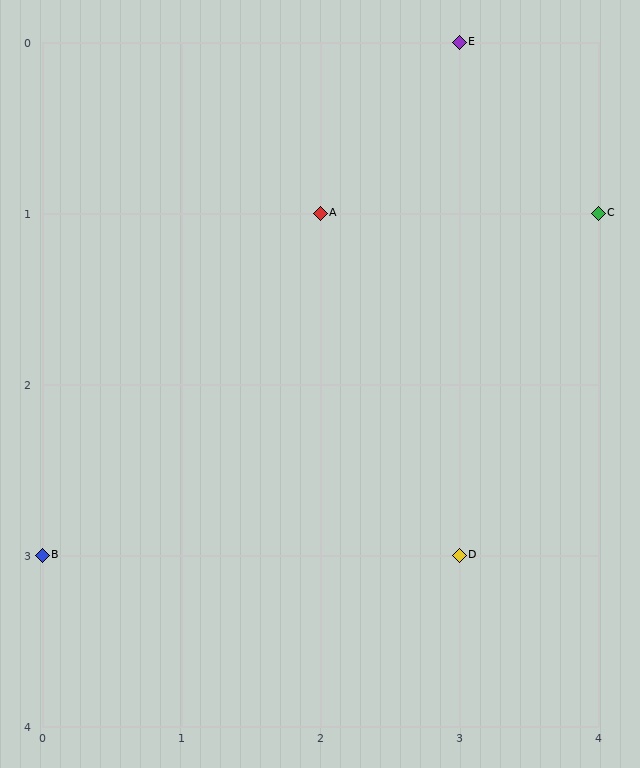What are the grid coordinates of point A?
Point A is at grid coordinates (2, 1).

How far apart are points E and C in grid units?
Points E and C are 1 column and 1 row apart (about 1.4 grid units diagonally).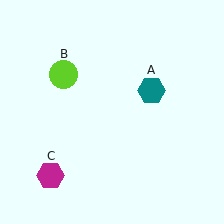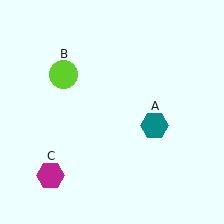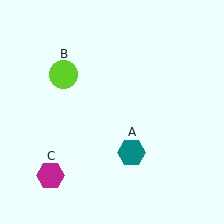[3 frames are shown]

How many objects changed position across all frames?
1 object changed position: teal hexagon (object A).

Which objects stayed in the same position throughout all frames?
Lime circle (object B) and magenta hexagon (object C) remained stationary.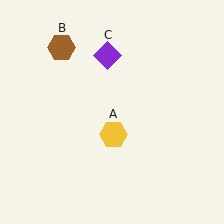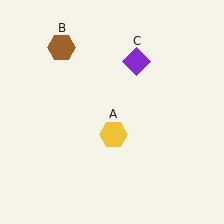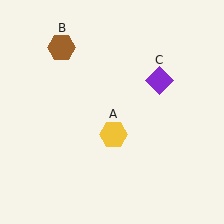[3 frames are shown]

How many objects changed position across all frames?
1 object changed position: purple diamond (object C).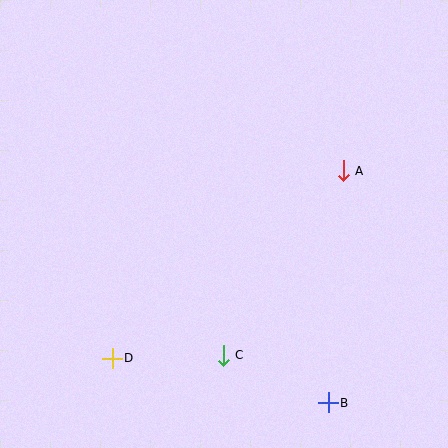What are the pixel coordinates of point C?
Point C is at (223, 355).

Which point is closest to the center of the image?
Point A at (343, 171) is closest to the center.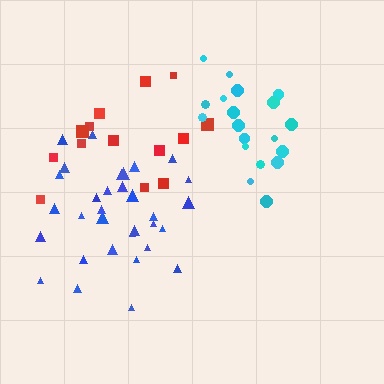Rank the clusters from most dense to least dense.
cyan, blue, red.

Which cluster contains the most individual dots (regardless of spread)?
Blue (32).